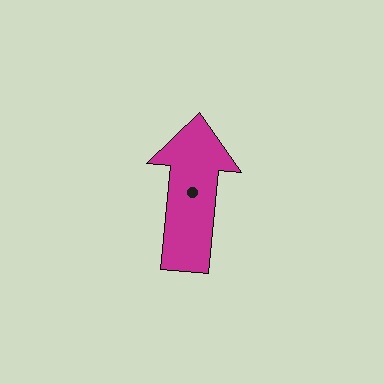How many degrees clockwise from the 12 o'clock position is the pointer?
Approximately 5 degrees.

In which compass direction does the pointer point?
North.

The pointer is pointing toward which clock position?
Roughly 12 o'clock.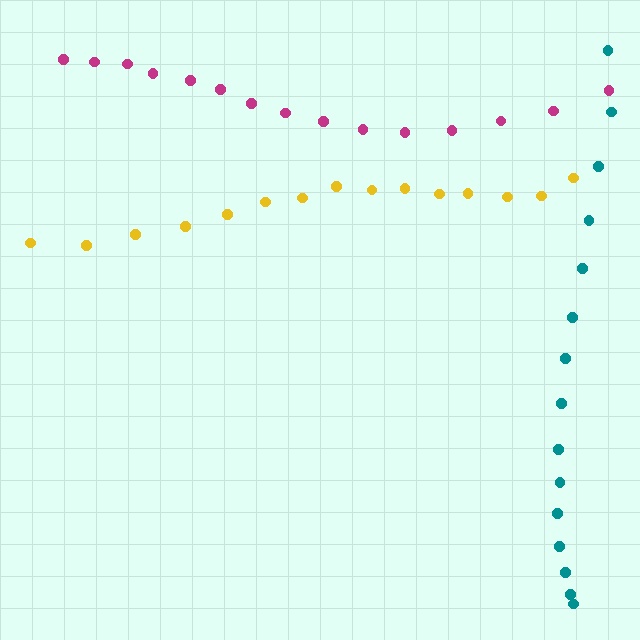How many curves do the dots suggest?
There are 3 distinct paths.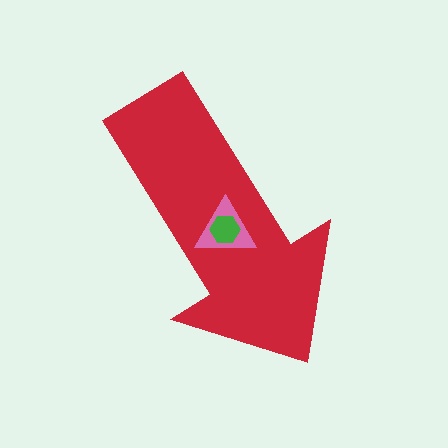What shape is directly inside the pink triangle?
The green hexagon.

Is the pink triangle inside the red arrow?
Yes.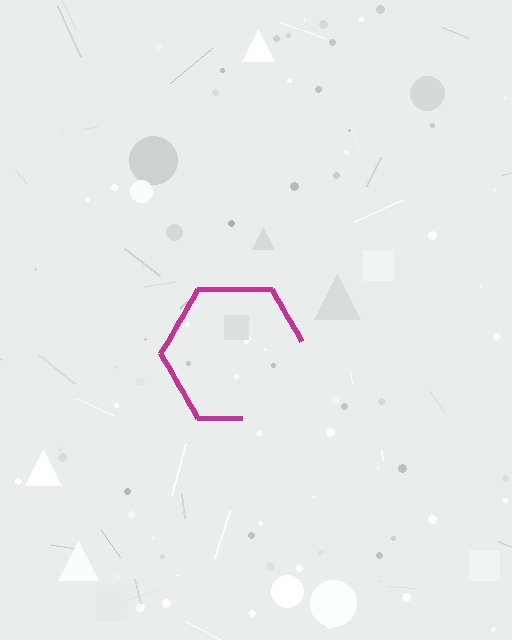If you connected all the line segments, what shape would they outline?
They would outline a hexagon.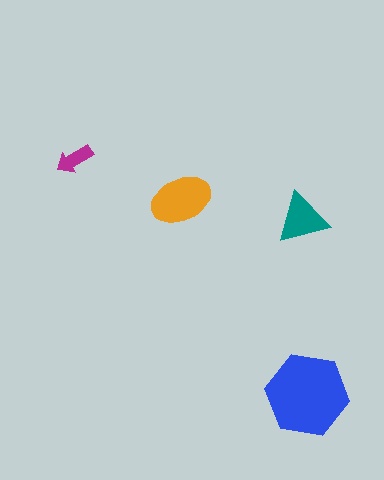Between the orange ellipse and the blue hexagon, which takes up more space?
The blue hexagon.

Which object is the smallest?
The magenta arrow.